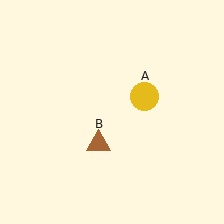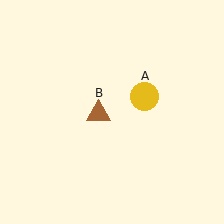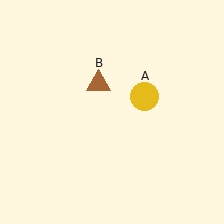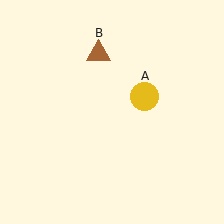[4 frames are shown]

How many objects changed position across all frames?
1 object changed position: brown triangle (object B).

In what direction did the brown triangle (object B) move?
The brown triangle (object B) moved up.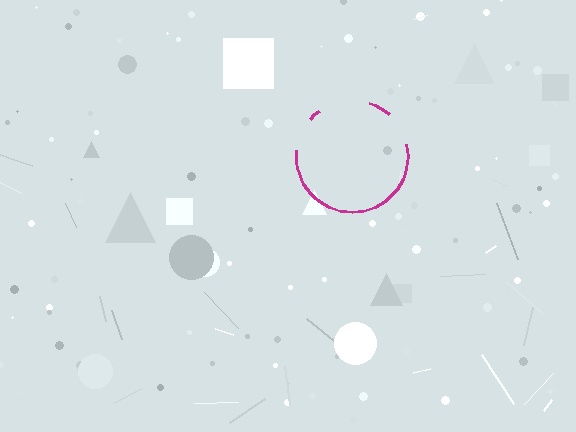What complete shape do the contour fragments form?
The contour fragments form a circle.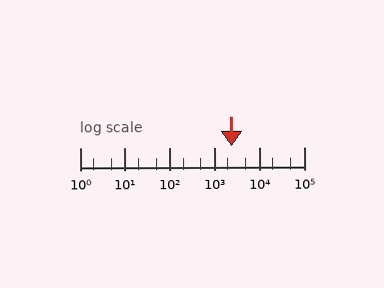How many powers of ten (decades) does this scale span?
The scale spans 5 decades, from 1 to 100000.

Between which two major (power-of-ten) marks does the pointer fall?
The pointer is between 1000 and 10000.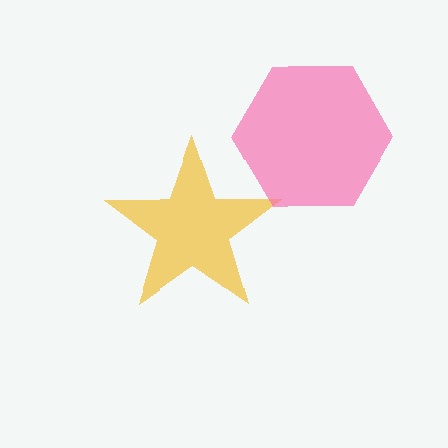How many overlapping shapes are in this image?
There are 2 overlapping shapes in the image.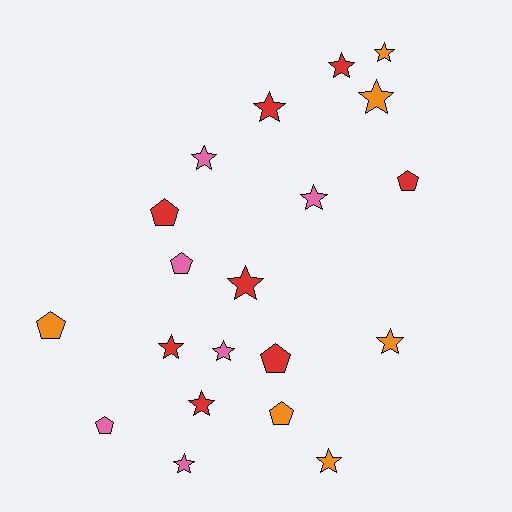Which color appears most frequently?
Red, with 8 objects.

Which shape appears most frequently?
Star, with 13 objects.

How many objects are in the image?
There are 20 objects.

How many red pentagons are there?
There are 3 red pentagons.